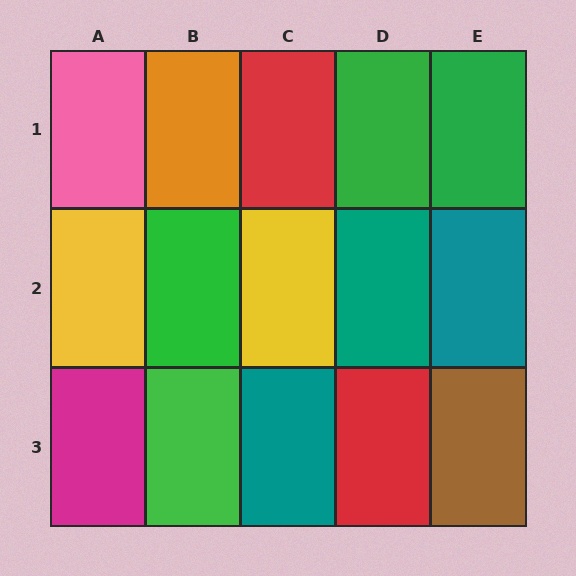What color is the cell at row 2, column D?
Teal.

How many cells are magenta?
1 cell is magenta.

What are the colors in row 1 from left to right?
Pink, orange, red, green, green.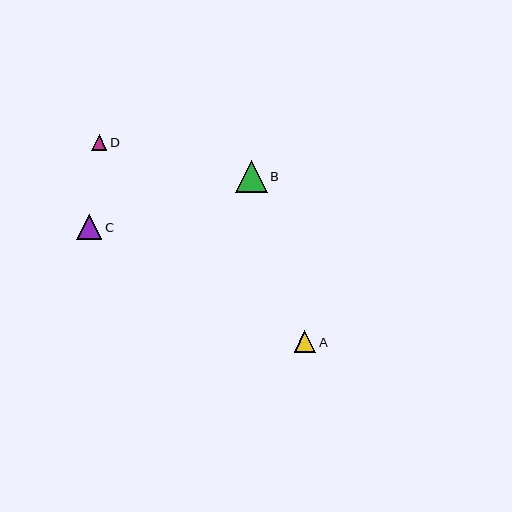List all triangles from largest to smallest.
From largest to smallest: B, C, A, D.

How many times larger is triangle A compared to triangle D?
Triangle A is approximately 1.4 times the size of triangle D.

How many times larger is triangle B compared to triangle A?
Triangle B is approximately 1.5 times the size of triangle A.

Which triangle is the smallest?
Triangle D is the smallest with a size of approximately 16 pixels.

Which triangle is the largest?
Triangle B is the largest with a size of approximately 32 pixels.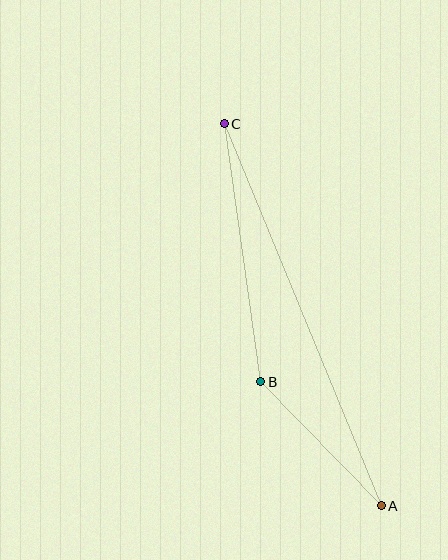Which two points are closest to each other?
Points A and B are closest to each other.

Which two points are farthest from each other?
Points A and C are farthest from each other.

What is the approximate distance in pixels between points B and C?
The distance between B and C is approximately 261 pixels.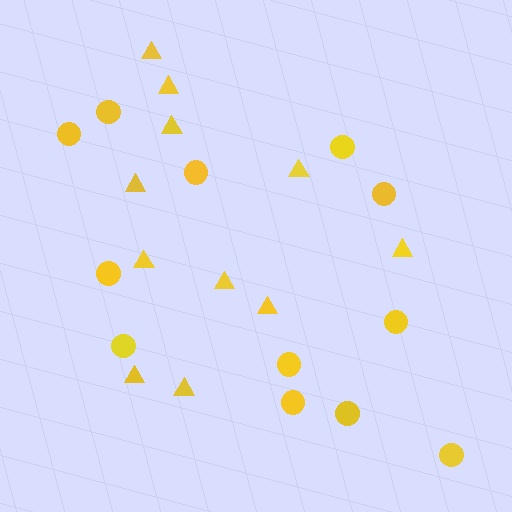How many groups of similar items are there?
There are 2 groups: one group of triangles (11) and one group of circles (12).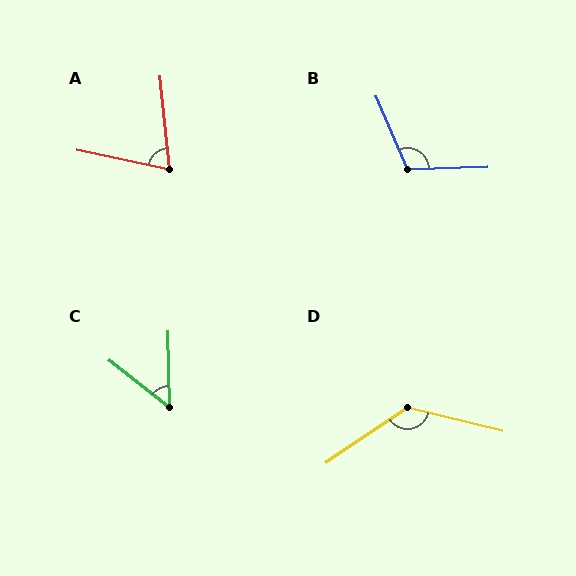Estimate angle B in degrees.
Approximately 111 degrees.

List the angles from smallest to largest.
C (51°), A (72°), B (111°), D (132°).